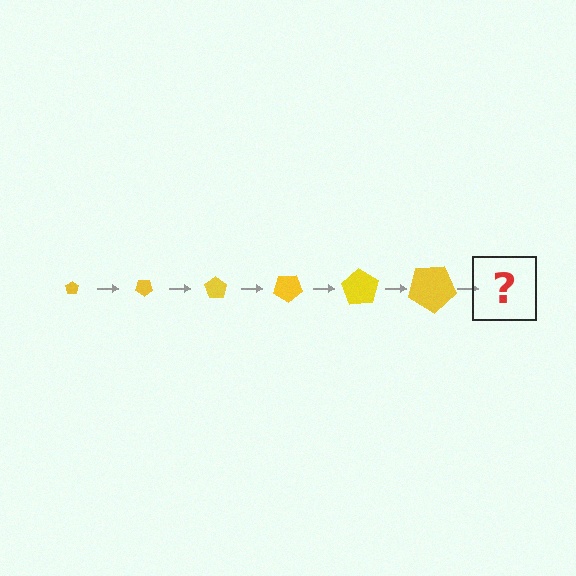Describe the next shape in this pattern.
It should be a pentagon, larger than the previous one and rotated 210 degrees from the start.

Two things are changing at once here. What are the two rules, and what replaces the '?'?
The two rules are that the pentagon grows larger each step and it rotates 35 degrees each step. The '?' should be a pentagon, larger than the previous one and rotated 210 degrees from the start.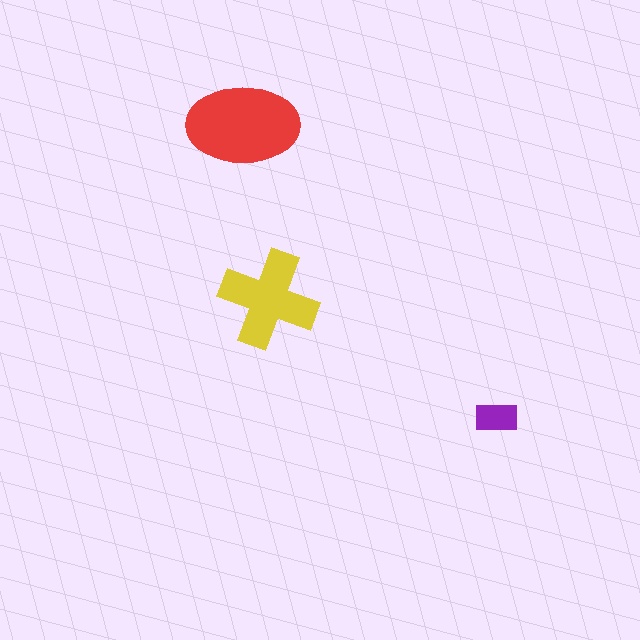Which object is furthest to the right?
The purple rectangle is rightmost.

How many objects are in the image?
There are 3 objects in the image.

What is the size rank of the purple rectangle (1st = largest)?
3rd.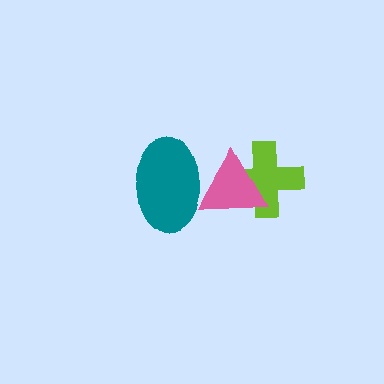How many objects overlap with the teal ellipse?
1 object overlaps with the teal ellipse.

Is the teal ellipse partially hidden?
Yes, it is partially covered by another shape.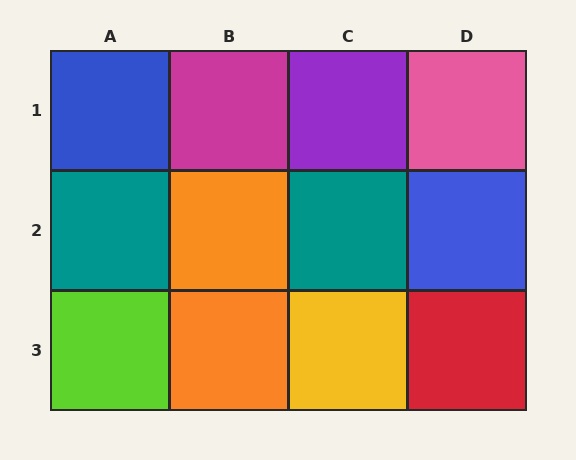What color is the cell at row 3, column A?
Lime.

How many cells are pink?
1 cell is pink.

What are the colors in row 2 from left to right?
Teal, orange, teal, blue.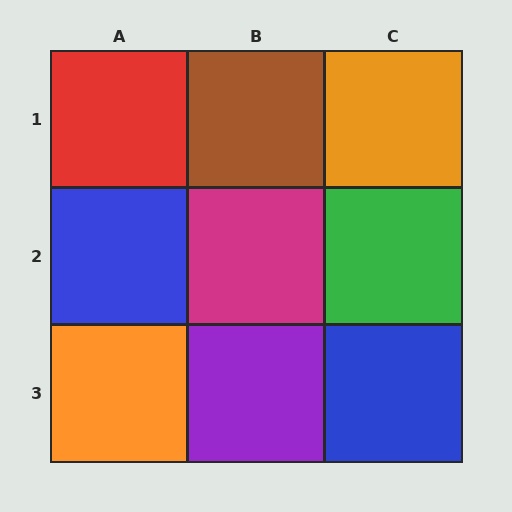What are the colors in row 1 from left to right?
Red, brown, orange.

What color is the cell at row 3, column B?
Purple.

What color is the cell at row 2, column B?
Magenta.